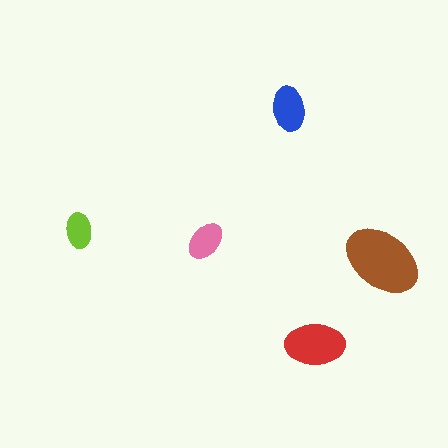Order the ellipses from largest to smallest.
the brown one, the red one, the blue one, the pink one, the lime one.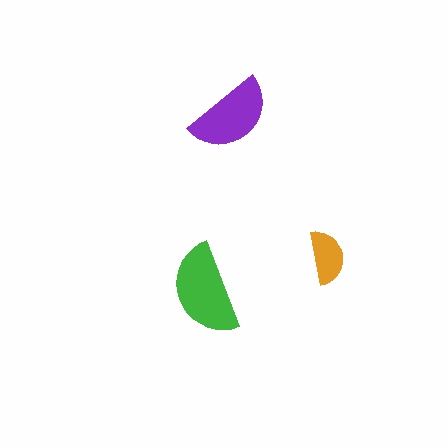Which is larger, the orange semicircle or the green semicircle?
The green one.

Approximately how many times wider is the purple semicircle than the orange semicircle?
About 1.5 times wider.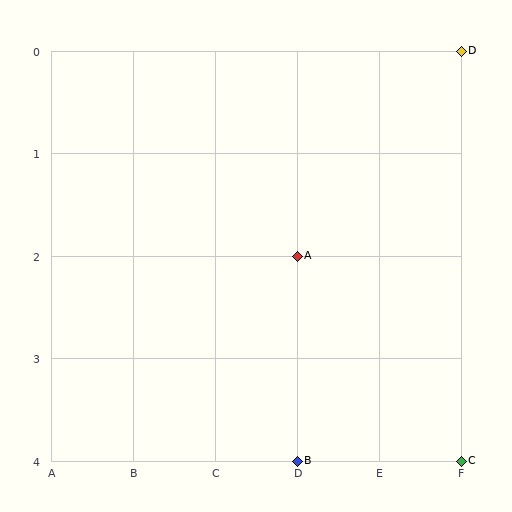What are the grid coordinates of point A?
Point A is at grid coordinates (D, 2).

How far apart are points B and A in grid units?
Points B and A are 2 rows apart.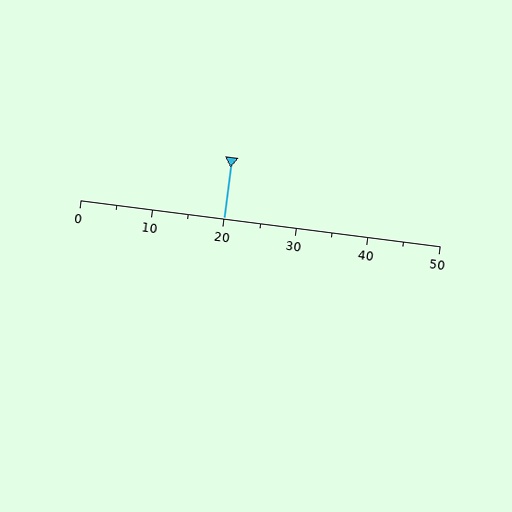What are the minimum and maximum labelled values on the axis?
The axis runs from 0 to 50.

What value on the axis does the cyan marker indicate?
The marker indicates approximately 20.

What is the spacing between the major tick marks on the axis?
The major ticks are spaced 10 apart.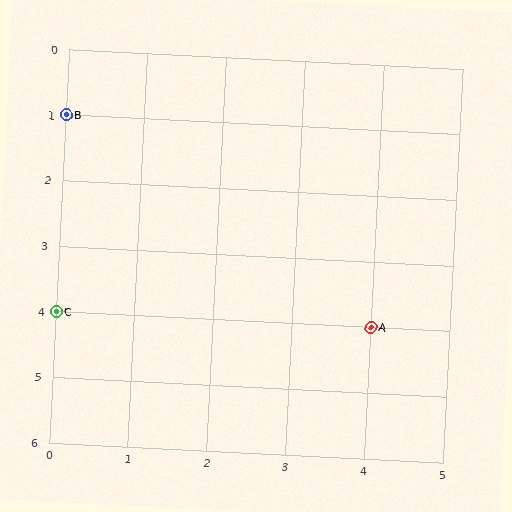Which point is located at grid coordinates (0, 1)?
Point B is at (0, 1).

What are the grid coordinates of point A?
Point A is at grid coordinates (4, 4).